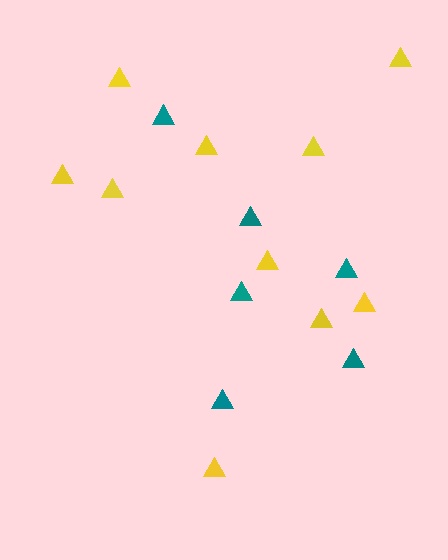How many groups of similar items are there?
There are 2 groups: one group of teal triangles (6) and one group of yellow triangles (10).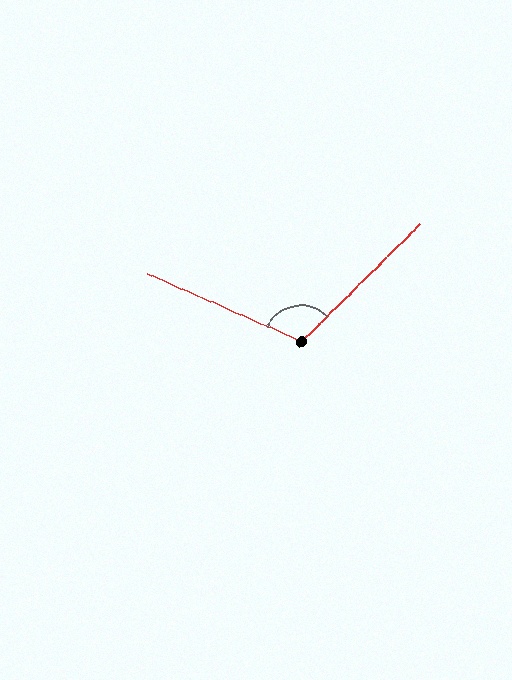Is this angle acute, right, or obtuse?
It is obtuse.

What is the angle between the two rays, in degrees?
Approximately 111 degrees.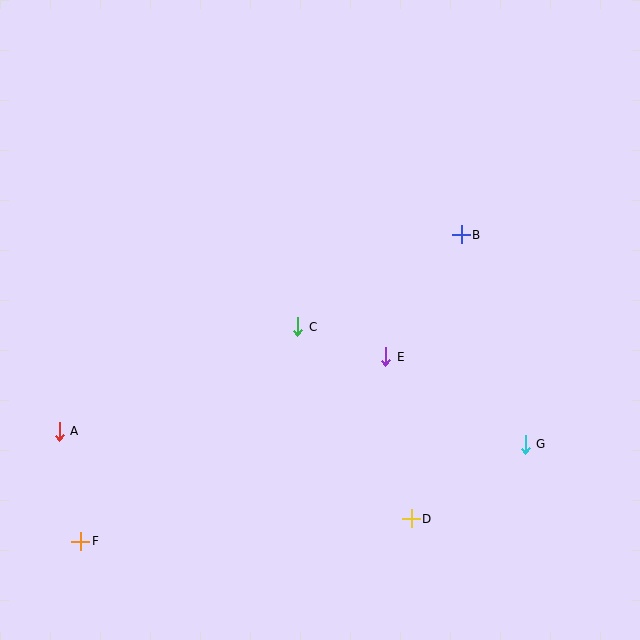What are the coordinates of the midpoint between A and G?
The midpoint between A and G is at (292, 438).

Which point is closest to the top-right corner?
Point B is closest to the top-right corner.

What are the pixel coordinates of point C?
Point C is at (298, 327).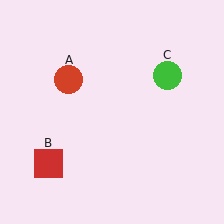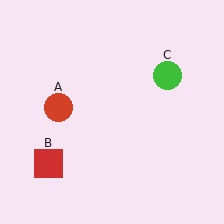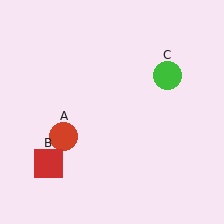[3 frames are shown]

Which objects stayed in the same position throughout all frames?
Red square (object B) and green circle (object C) remained stationary.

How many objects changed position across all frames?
1 object changed position: red circle (object A).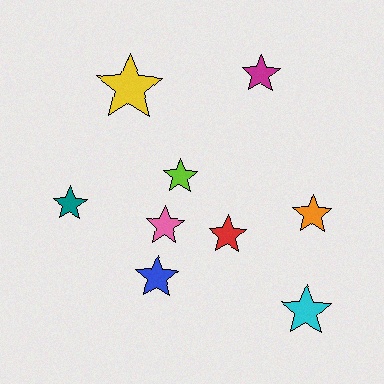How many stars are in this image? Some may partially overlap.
There are 9 stars.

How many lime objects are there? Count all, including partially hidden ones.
There is 1 lime object.